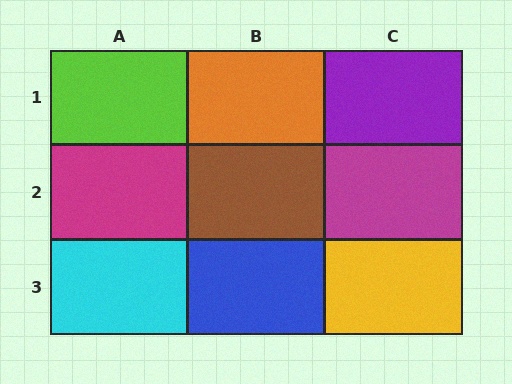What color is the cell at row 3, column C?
Yellow.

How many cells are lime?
1 cell is lime.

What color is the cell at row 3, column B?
Blue.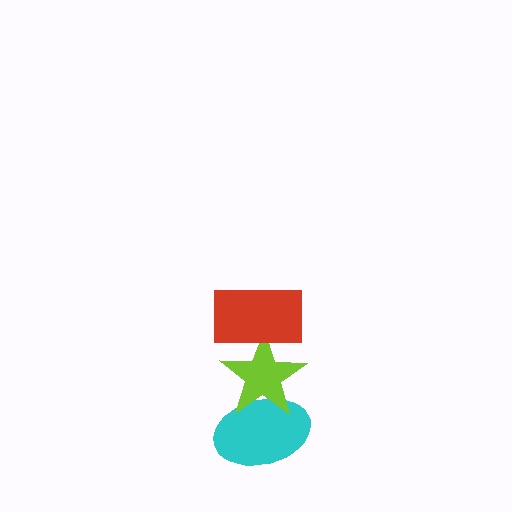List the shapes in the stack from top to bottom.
From top to bottom: the red rectangle, the lime star, the cyan ellipse.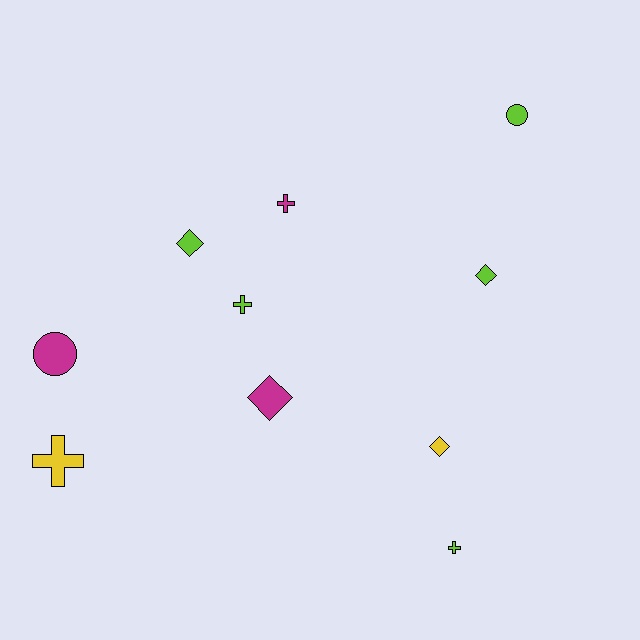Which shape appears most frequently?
Diamond, with 4 objects.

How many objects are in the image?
There are 10 objects.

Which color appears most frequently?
Lime, with 5 objects.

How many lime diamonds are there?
There are 2 lime diamonds.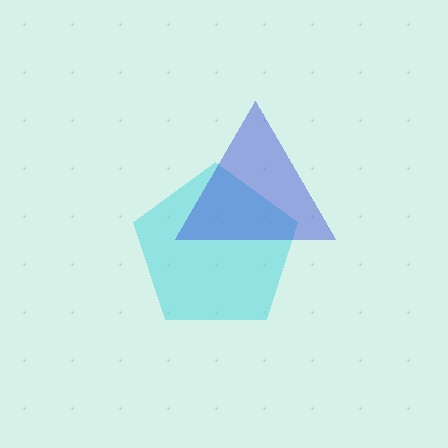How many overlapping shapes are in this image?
There are 2 overlapping shapes in the image.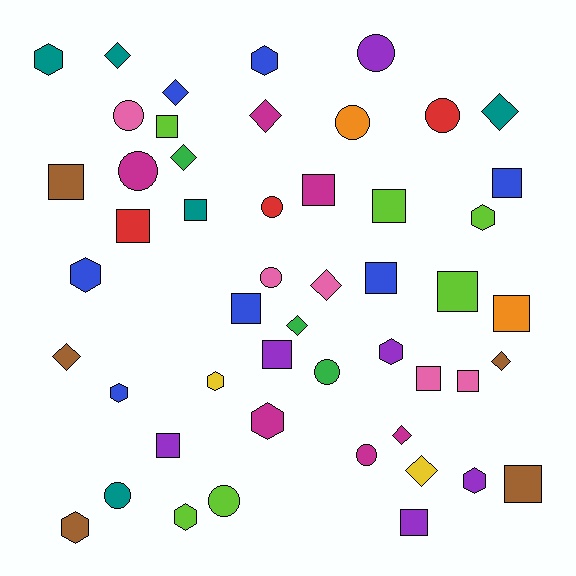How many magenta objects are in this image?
There are 6 magenta objects.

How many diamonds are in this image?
There are 11 diamonds.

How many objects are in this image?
There are 50 objects.